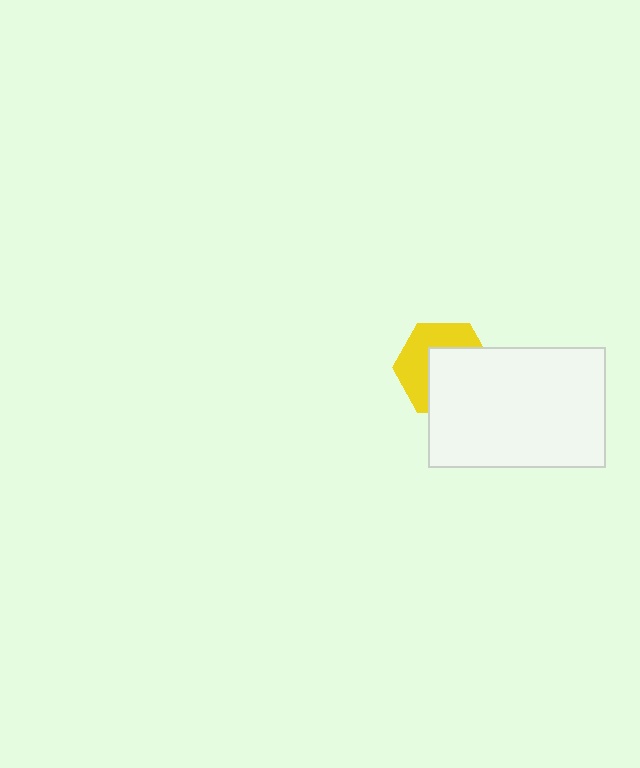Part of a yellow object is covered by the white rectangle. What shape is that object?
It is a hexagon.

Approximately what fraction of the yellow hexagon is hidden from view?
Roughly 54% of the yellow hexagon is hidden behind the white rectangle.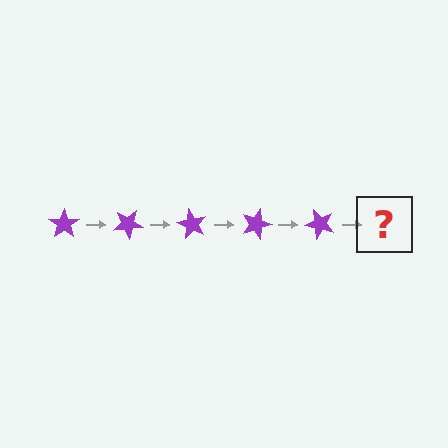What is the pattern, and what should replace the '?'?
The pattern is that the star rotates 30 degrees each step. The '?' should be a purple star rotated 150 degrees.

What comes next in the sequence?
The next element should be a purple star rotated 150 degrees.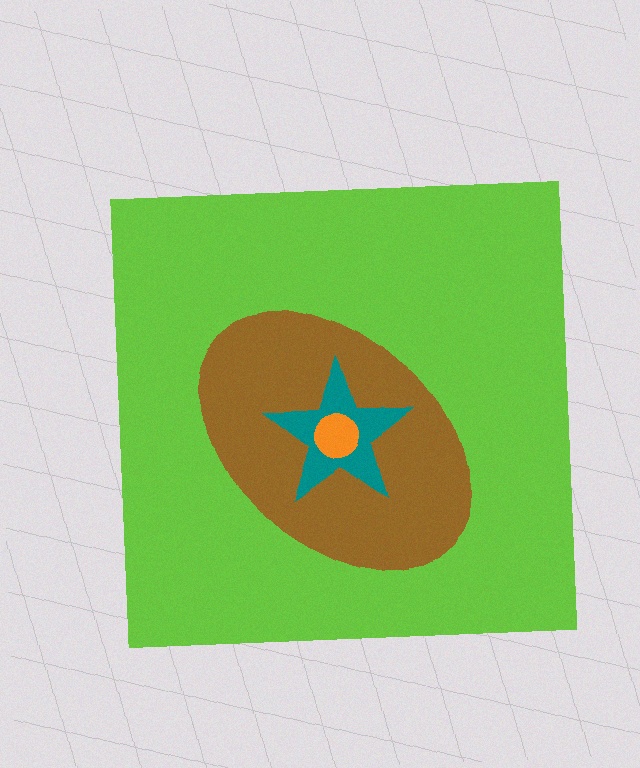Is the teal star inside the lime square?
Yes.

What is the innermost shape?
The orange circle.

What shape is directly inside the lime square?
The brown ellipse.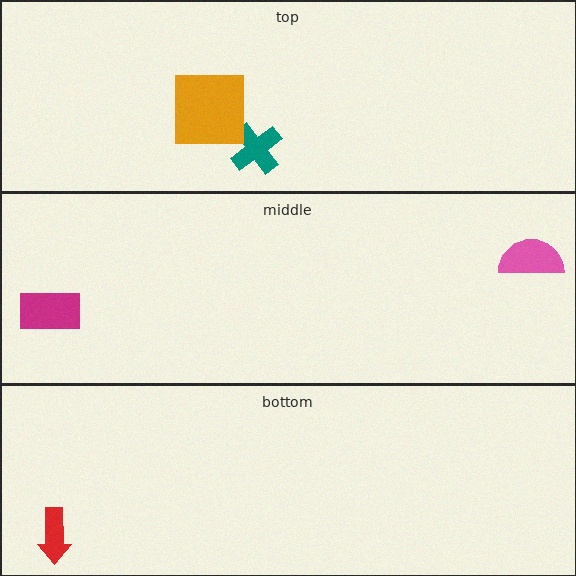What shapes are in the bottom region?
The red arrow.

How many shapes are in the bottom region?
1.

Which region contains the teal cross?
The top region.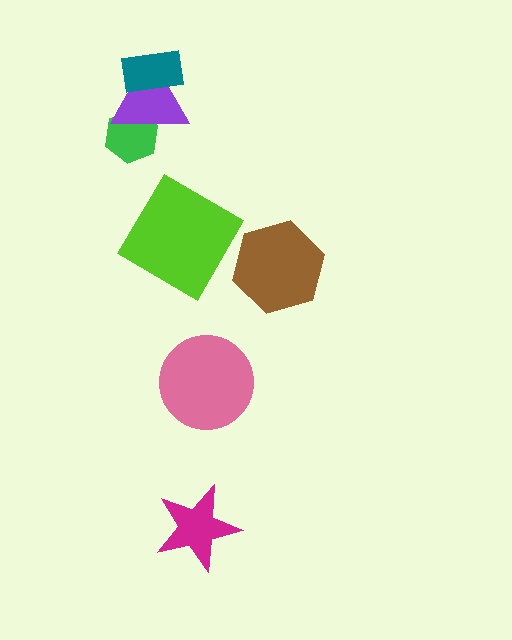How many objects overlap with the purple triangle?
2 objects overlap with the purple triangle.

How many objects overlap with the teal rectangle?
1 object overlaps with the teal rectangle.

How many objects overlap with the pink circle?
0 objects overlap with the pink circle.